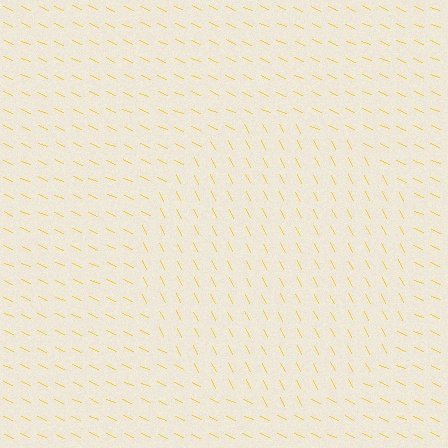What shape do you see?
I see a circle.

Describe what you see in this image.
The image is filled with small yellow line segments. A circle region in the image has lines oriented differently from the surrounding lines, creating a visible texture boundary.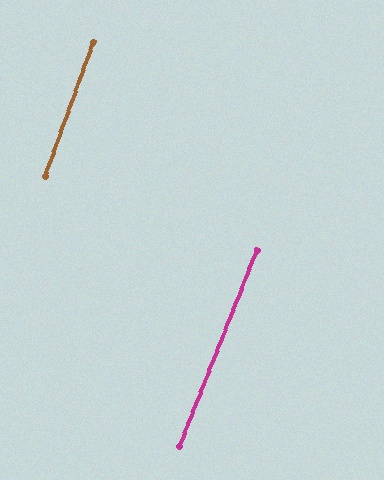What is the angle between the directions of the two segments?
Approximately 2 degrees.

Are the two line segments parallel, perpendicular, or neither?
Parallel — their directions differ by only 1.6°.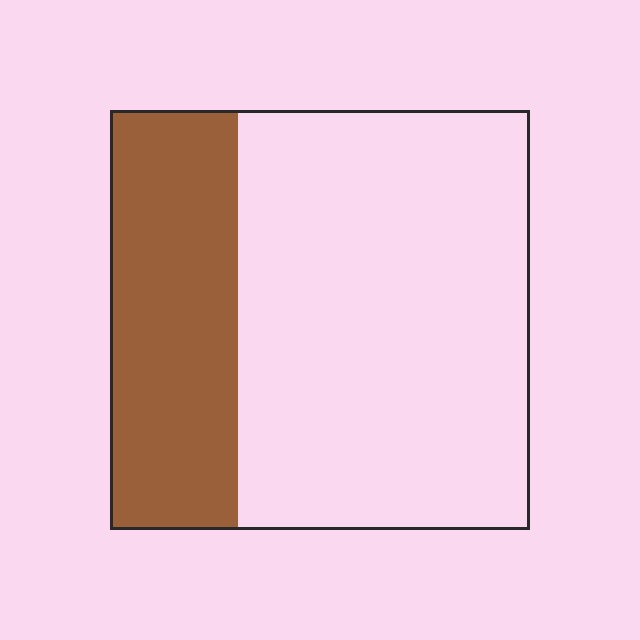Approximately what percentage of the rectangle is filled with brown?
Approximately 30%.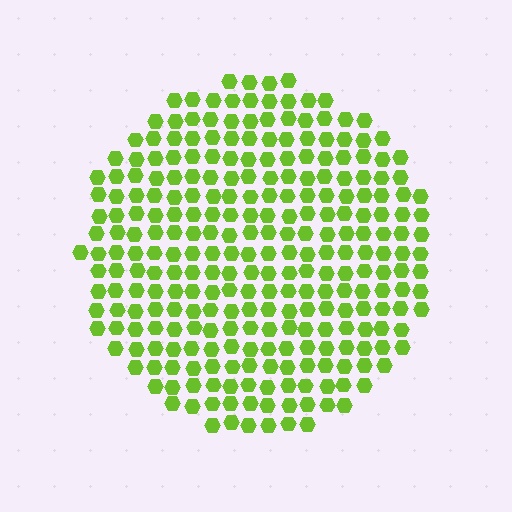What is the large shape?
The large shape is a circle.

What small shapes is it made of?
It is made of small hexagons.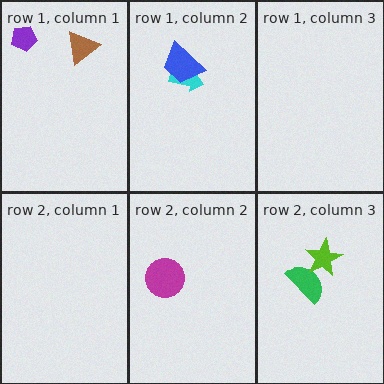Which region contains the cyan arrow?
The row 1, column 2 region.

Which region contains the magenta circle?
The row 2, column 2 region.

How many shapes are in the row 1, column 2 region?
2.